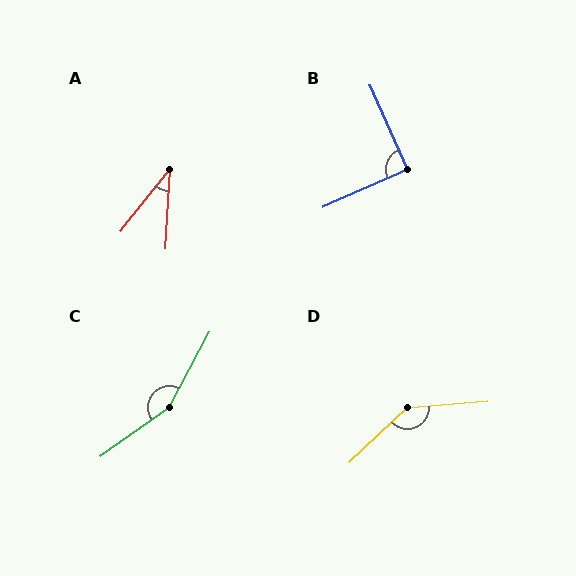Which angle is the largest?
C, at approximately 154 degrees.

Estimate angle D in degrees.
Approximately 141 degrees.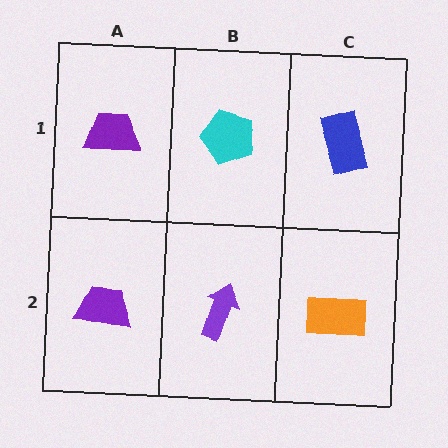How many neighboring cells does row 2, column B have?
3.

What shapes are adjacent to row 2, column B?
A cyan pentagon (row 1, column B), a purple trapezoid (row 2, column A), an orange rectangle (row 2, column C).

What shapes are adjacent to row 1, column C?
An orange rectangle (row 2, column C), a cyan pentagon (row 1, column B).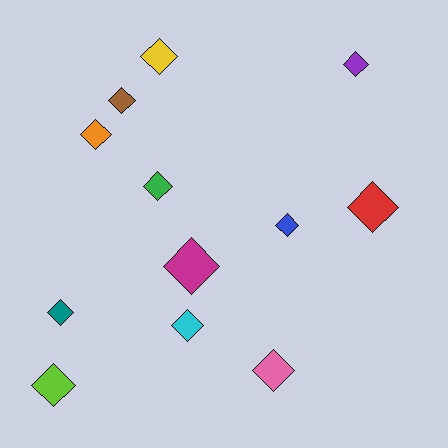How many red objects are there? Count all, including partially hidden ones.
There is 1 red object.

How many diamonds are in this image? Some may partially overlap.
There are 12 diamonds.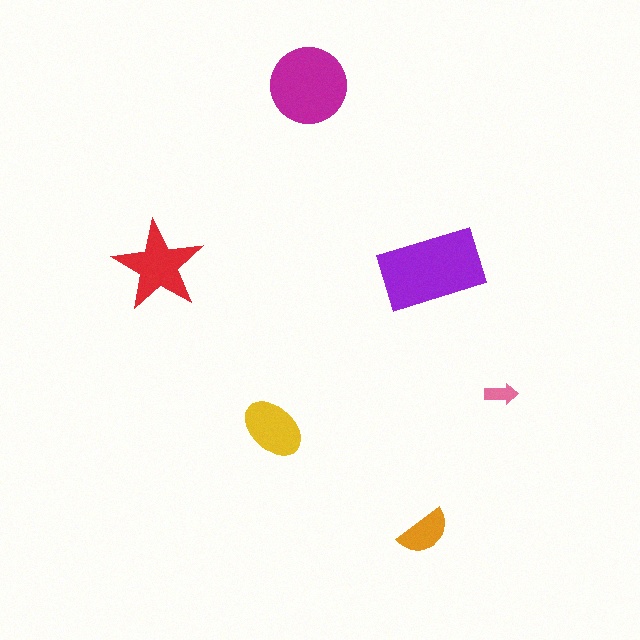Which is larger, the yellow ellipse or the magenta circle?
The magenta circle.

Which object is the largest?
The purple rectangle.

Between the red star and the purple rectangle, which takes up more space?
The purple rectangle.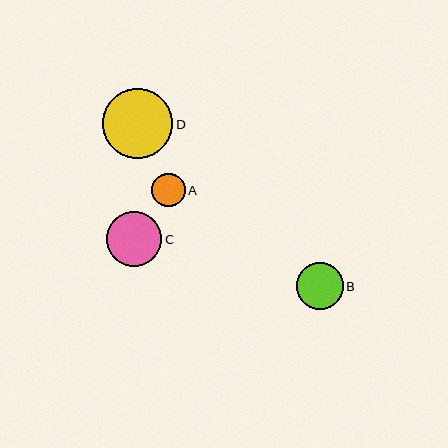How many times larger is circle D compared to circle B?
Circle D is approximately 1.5 times the size of circle B.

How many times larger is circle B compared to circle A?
Circle B is approximately 1.4 times the size of circle A.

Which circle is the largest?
Circle D is the largest with a size of approximately 71 pixels.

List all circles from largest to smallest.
From largest to smallest: D, C, B, A.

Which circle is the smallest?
Circle A is the smallest with a size of approximately 34 pixels.